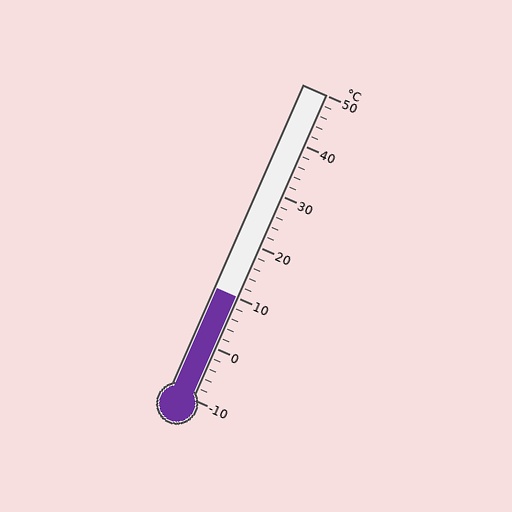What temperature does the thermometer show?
The thermometer shows approximately 10°C.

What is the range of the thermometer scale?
The thermometer scale ranges from -10°C to 50°C.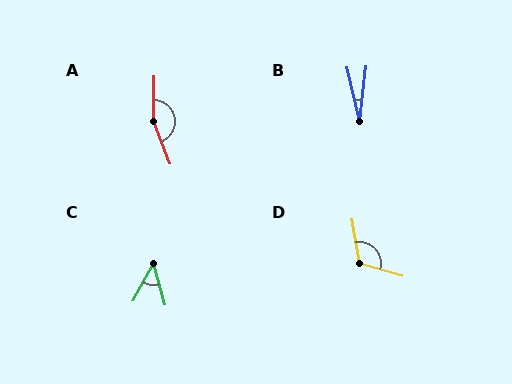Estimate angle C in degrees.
Approximately 45 degrees.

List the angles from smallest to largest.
B (19°), C (45°), D (116°), A (158°).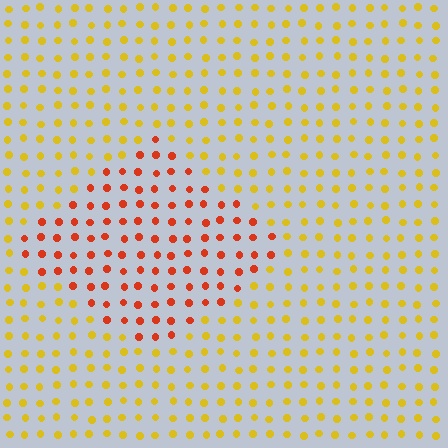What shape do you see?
I see a diamond.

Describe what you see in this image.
The image is filled with small yellow elements in a uniform arrangement. A diamond-shaped region is visible where the elements are tinted to a slightly different hue, forming a subtle color boundary.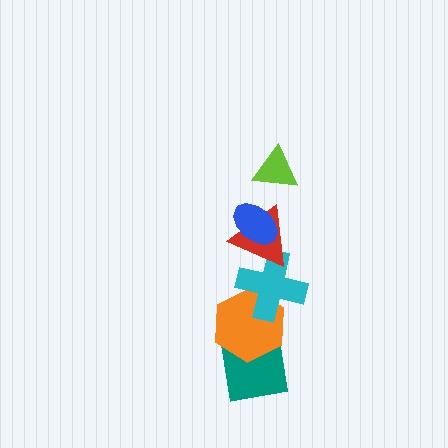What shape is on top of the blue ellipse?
The lime triangle is on top of the blue ellipse.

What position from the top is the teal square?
The teal square is 6th from the top.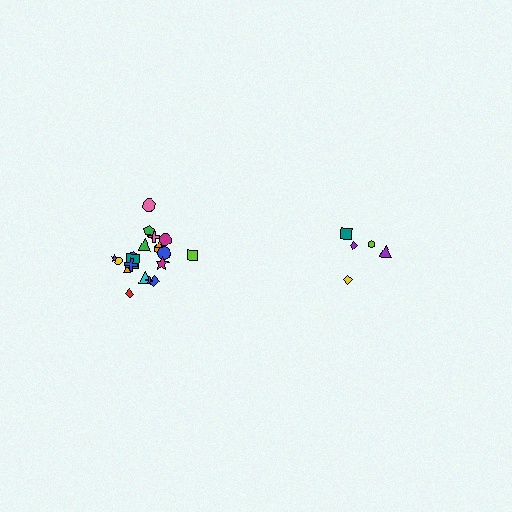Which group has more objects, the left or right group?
The left group.